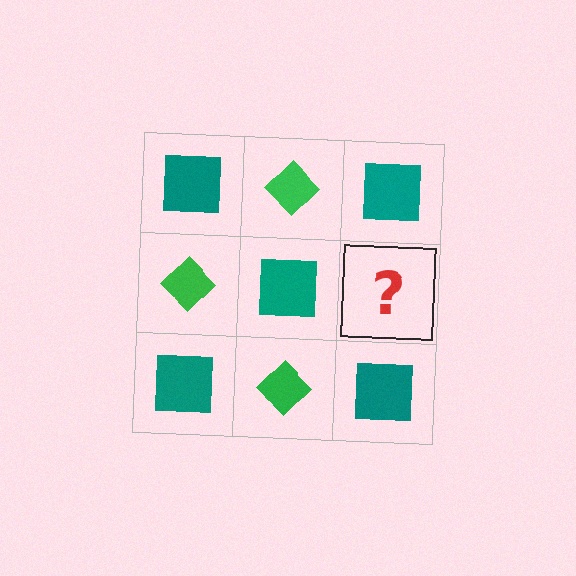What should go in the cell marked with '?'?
The missing cell should contain a green diamond.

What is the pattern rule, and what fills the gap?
The rule is that it alternates teal square and green diamond in a checkerboard pattern. The gap should be filled with a green diamond.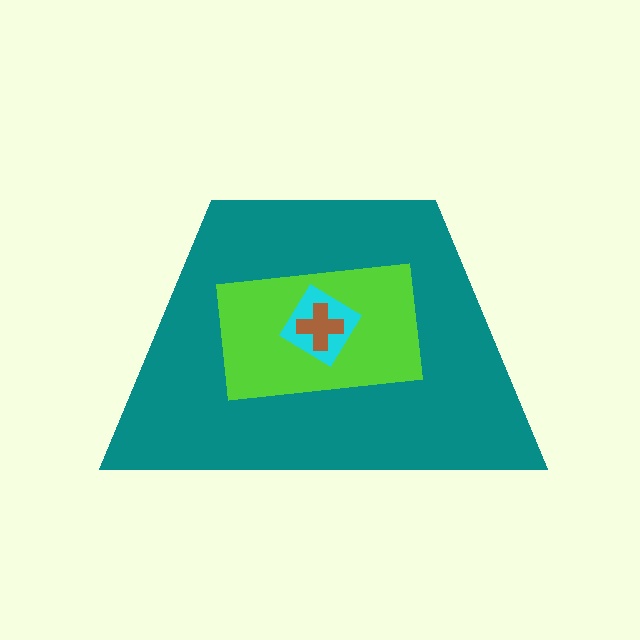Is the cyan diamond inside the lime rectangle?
Yes.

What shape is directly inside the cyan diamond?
The brown cross.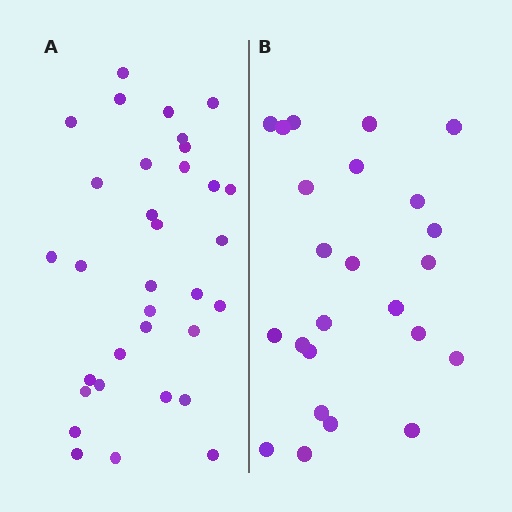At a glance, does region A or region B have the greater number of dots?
Region A (the left region) has more dots.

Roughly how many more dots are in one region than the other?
Region A has roughly 8 or so more dots than region B.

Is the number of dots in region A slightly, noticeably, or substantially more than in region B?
Region A has noticeably more, but not dramatically so. The ratio is roughly 1.4 to 1.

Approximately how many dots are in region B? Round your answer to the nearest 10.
About 20 dots. (The exact count is 24, which rounds to 20.)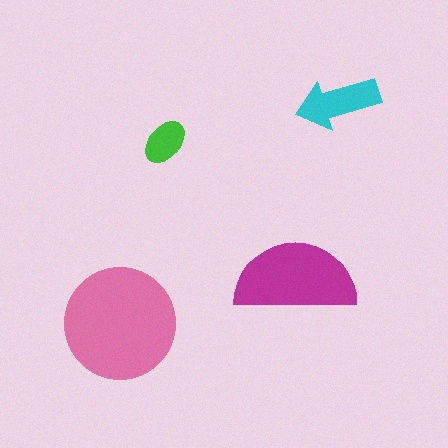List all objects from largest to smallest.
The pink circle, the magenta semicircle, the cyan arrow, the green ellipse.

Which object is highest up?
The cyan arrow is topmost.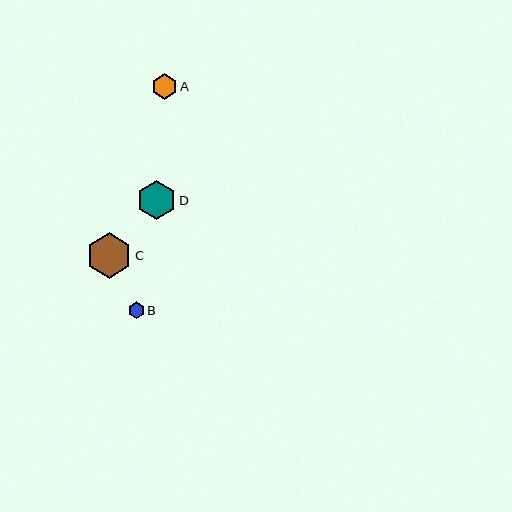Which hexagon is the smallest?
Hexagon B is the smallest with a size of approximately 16 pixels.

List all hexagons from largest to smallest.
From largest to smallest: C, D, A, B.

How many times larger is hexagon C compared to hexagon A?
Hexagon C is approximately 1.8 times the size of hexagon A.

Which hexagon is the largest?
Hexagon C is the largest with a size of approximately 46 pixels.